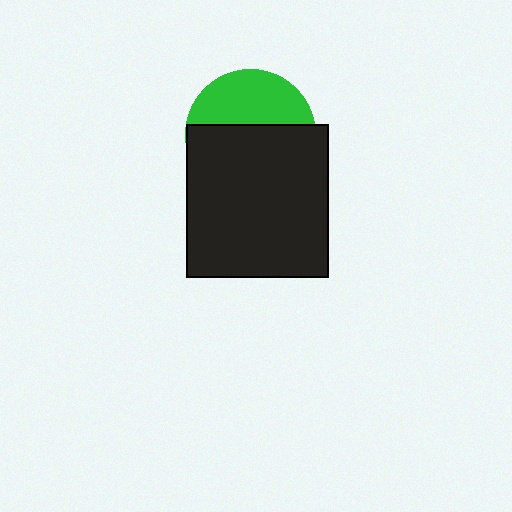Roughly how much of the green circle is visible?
A small part of it is visible (roughly 39%).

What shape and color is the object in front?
The object in front is a black rectangle.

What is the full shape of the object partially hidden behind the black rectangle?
The partially hidden object is a green circle.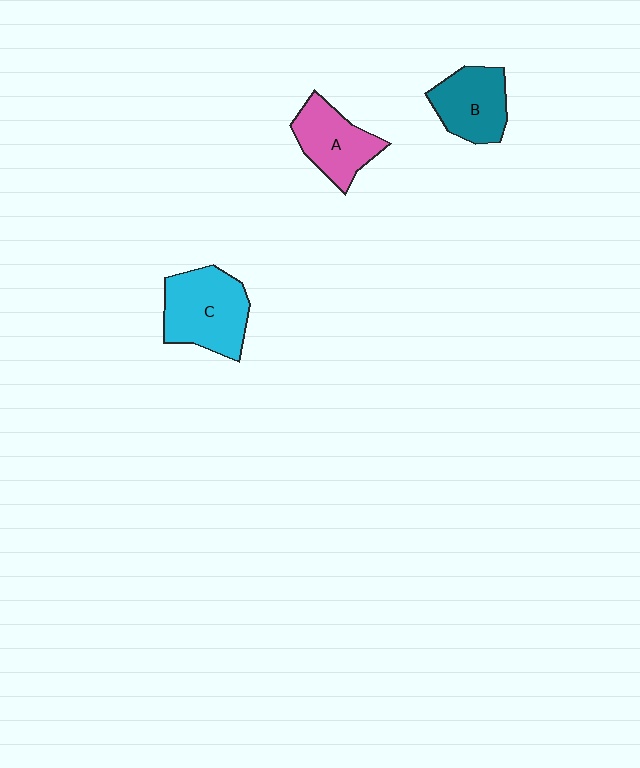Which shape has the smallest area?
Shape B (teal).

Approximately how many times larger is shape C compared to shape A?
Approximately 1.3 times.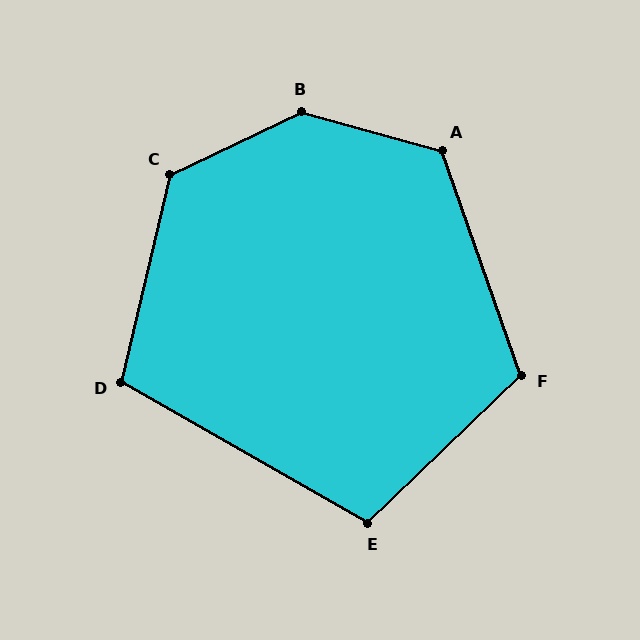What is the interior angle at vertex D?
Approximately 106 degrees (obtuse).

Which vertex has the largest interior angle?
B, at approximately 139 degrees.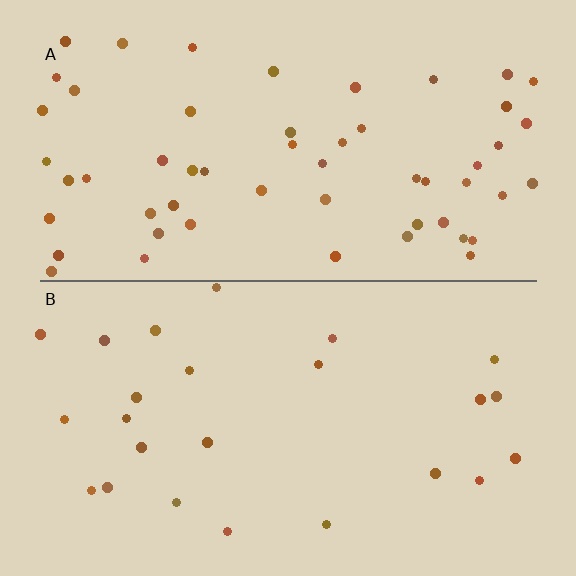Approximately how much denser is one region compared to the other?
Approximately 2.3× — region A over region B.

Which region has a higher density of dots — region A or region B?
A (the top).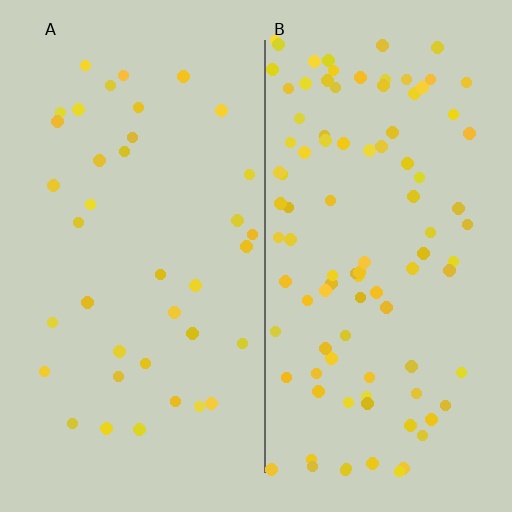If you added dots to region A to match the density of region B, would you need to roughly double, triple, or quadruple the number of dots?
Approximately triple.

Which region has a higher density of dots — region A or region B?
B (the right).